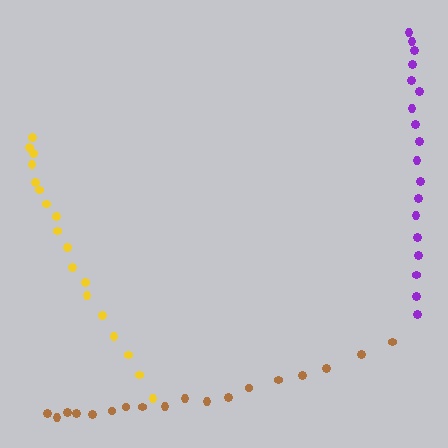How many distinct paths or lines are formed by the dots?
There are 3 distinct paths.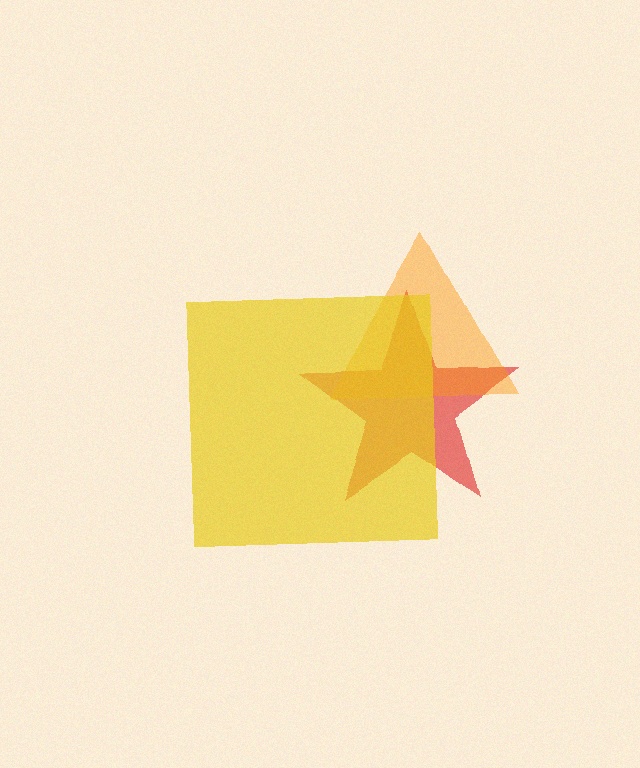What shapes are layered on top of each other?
The layered shapes are: a red star, an orange triangle, a yellow square.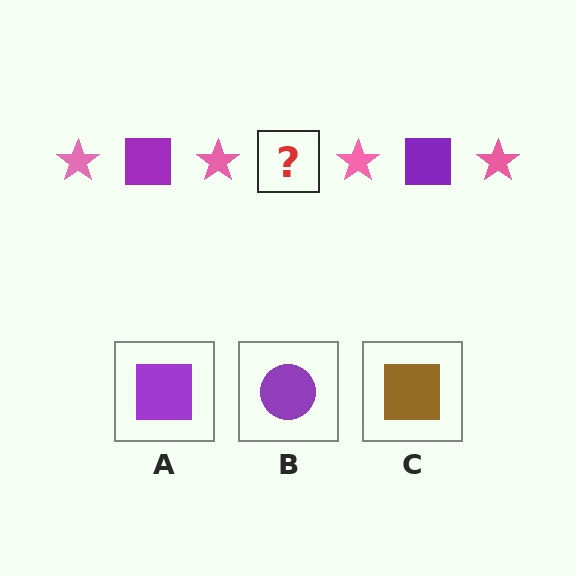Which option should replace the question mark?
Option A.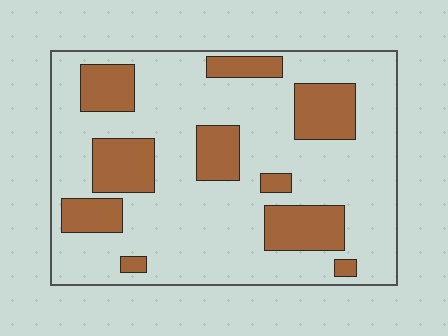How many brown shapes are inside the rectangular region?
10.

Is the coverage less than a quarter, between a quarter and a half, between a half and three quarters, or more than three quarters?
Between a quarter and a half.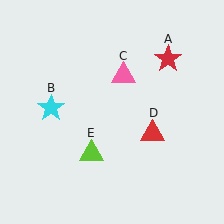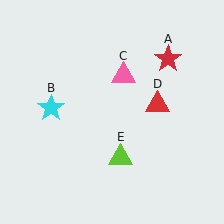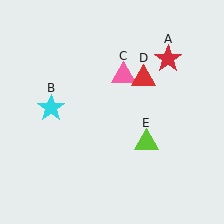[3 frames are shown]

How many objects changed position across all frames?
2 objects changed position: red triangle (object D), lime triangle (object E).